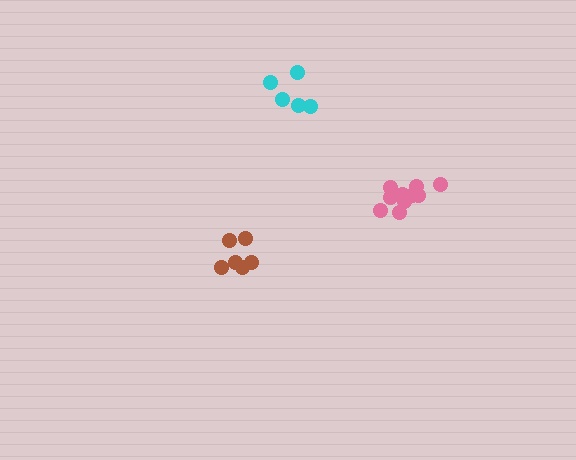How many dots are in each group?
Group 1: 10 dots, Group 2: 6 dots, Group 3: 5 dots (21 total).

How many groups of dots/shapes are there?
There are 3 groups.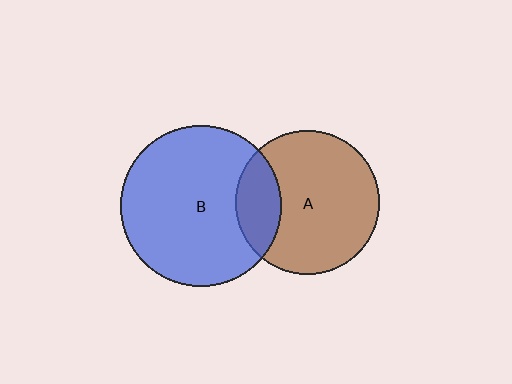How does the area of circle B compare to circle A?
Approximately 1.3 times.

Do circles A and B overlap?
Yes.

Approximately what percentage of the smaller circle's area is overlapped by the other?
Approximately 20%.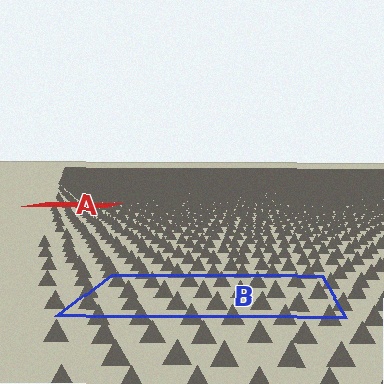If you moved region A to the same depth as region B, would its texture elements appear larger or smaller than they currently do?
They would appear larger. At a closer depth, the same texture elements are projected at a bigger on-screen size.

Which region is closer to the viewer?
Region B is closer. The texture elements there are larger and more spread out.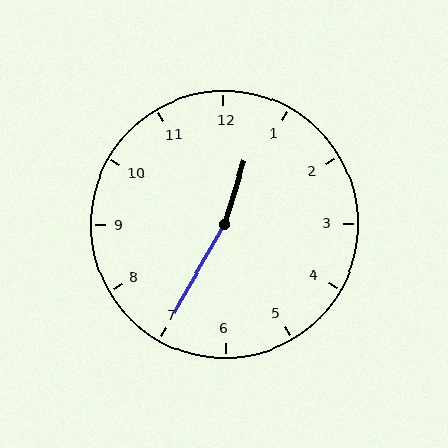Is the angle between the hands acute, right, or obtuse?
It is obtuse.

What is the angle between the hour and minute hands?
Approximately 168 degrees.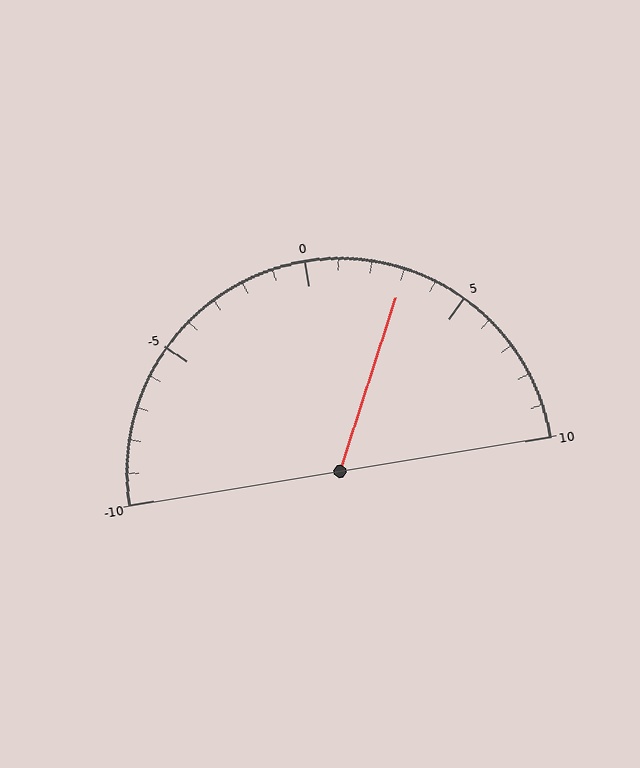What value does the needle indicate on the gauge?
The needle indicates approximately 3.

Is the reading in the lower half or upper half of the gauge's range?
The reading is in the upper half of the range (-10 to 10).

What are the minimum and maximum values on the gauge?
The gauge ranges from -10 to 10.